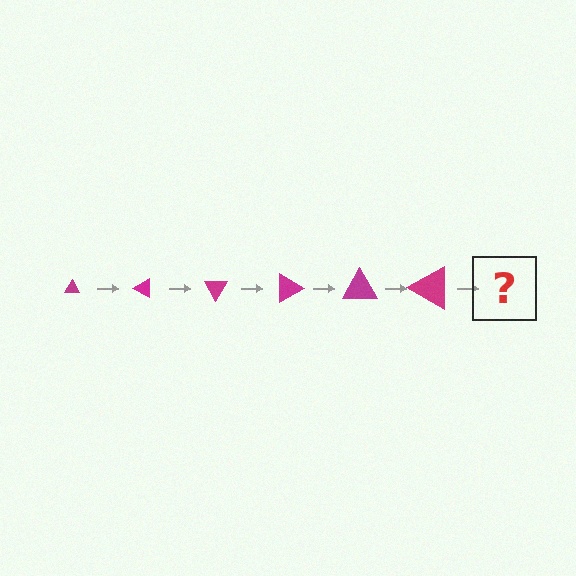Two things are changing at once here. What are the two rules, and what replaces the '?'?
The two rules are that the triangle grows larger each step and it rotates 30 degrees each step. The '?' should be a triangle, larger than the previous one and rotated 180 degrees from the start.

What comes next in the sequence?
The next element should be a triangle, larger than the previous one and rotated 180 degrees from the start.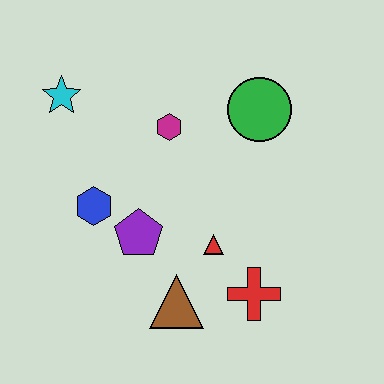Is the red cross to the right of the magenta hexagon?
Yes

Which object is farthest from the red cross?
The cyan star is farthest from the red cross.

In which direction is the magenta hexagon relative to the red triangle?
The magenta hexagon is above the red triangle.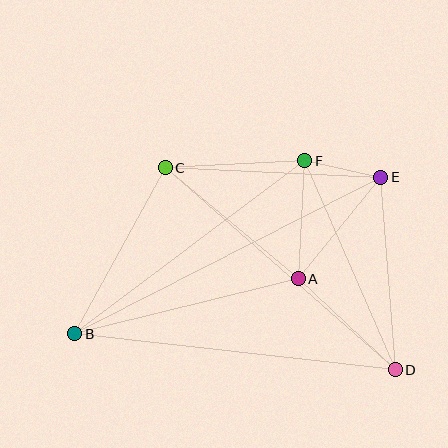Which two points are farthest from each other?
Points B and E are farthest from each other.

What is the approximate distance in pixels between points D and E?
The distance between D and E is approximately 193 pixels.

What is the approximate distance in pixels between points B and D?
The distance between B and D is approximately 322 pixels.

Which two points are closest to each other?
Points E and F are closest to each other.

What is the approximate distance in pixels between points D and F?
The distance between D and F is approximately 228 pixels.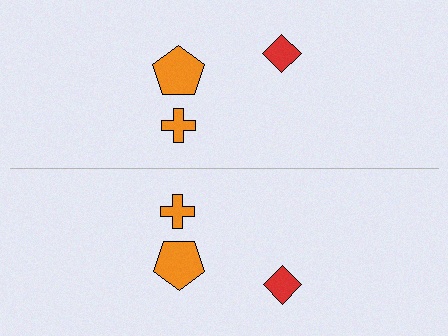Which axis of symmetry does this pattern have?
The pattern has a horizontal axis of symmetry running through the center of the image.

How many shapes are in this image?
There are 6 shapes in this image.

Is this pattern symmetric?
Yes, this pattern has bilateral (reflection) symmetry.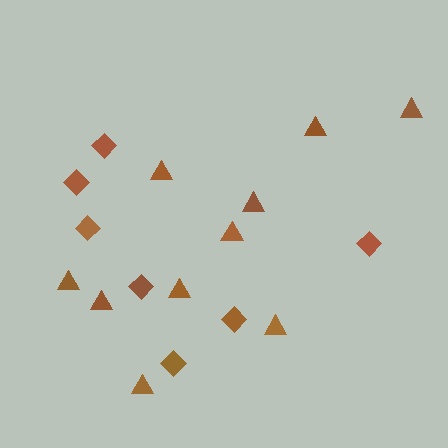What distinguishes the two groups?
There are 2 groups: one group of diamonds (7) and one group of triangles (10).